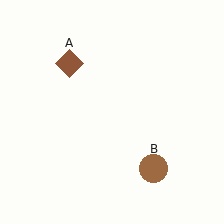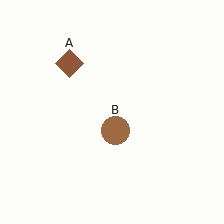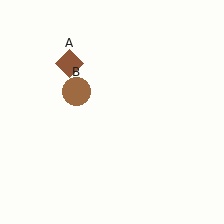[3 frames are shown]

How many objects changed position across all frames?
1 object changed position: brown circle (object B).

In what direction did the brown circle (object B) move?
The brown circle (object B) moved up and to the left.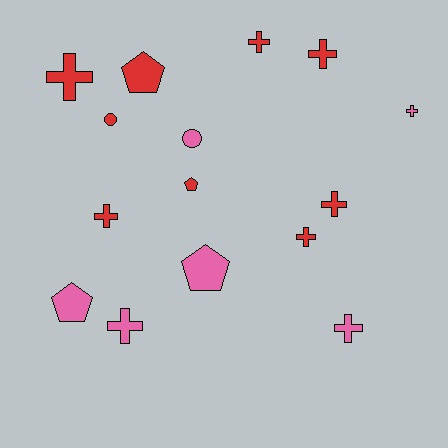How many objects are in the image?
There are 15 objects.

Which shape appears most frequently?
Cross, with 9 objects.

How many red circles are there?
There is 1 red circle.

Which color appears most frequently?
Red, with 9 objects.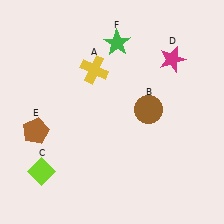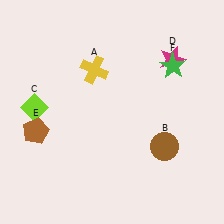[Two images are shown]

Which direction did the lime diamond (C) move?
The lime diamond (C) moved up.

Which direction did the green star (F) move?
The green star (F) moved right.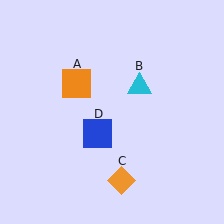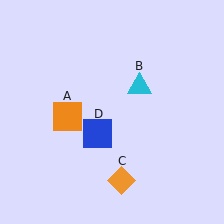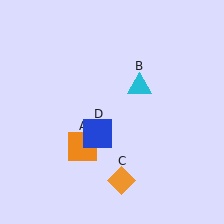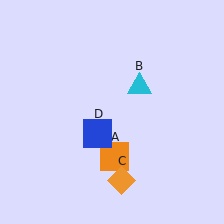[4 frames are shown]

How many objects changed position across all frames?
1 object changed position: orange square (object A).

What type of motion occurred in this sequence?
The orange square (object A) rotated counterclockwise around the center of the scene.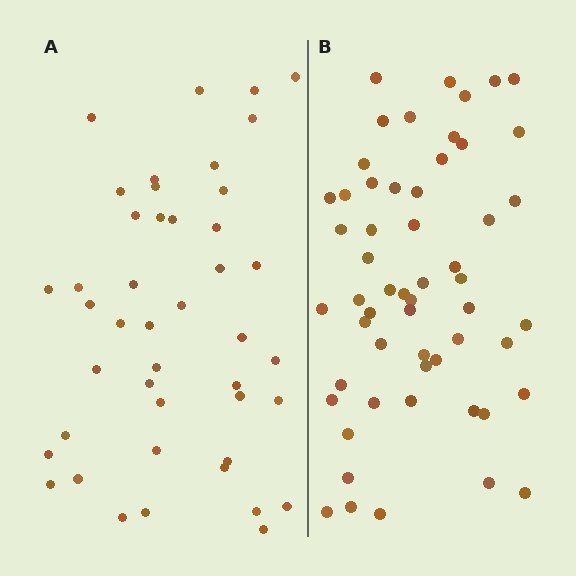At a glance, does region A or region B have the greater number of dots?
Region B (the right region) has more dots.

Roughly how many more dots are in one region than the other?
Region B has roughly 12 or so more dots than region A.